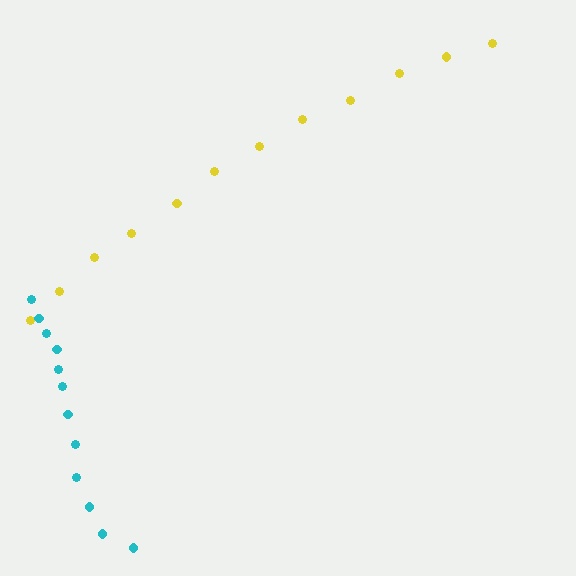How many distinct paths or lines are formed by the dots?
There are 2 distinct paths.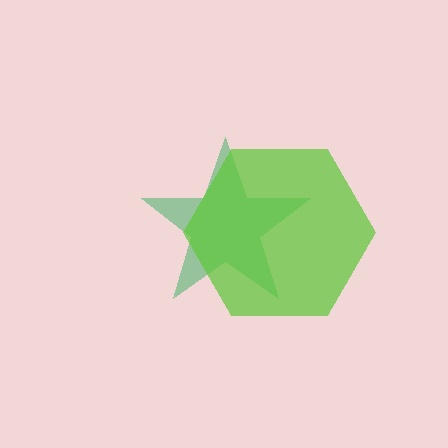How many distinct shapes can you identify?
There are 2 distinct shapes: a green star, a lime hexagon.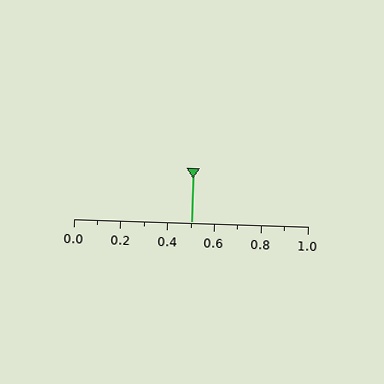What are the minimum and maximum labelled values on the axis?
The axis runs from 0.0 to 1.0.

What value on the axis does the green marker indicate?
The marker indicates approximately 0.5.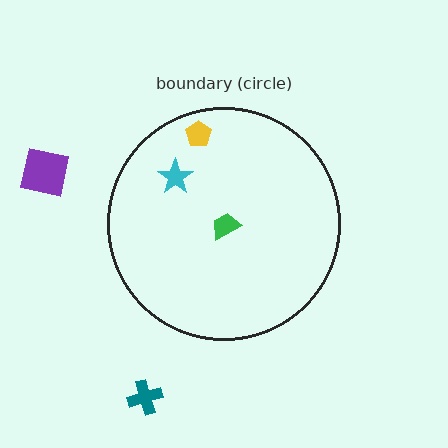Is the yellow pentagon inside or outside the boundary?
Inside.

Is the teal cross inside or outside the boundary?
Outside.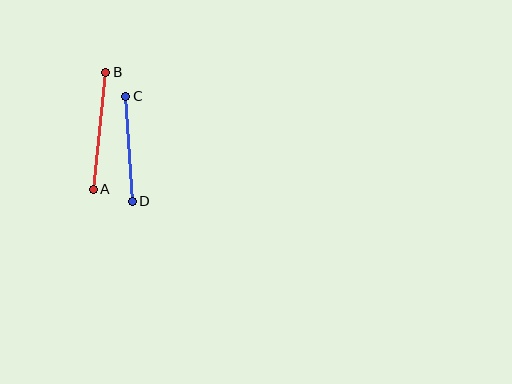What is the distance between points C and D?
The distance is approximately 106 pixels.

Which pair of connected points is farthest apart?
Points A and B are farthest apart.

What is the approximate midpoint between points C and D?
The midpoint is at approximately (129, 149) pixels.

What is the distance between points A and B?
The distance is approximately 118 pixels.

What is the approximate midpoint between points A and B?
The midpoint is at approximately (99, 131) pixels.